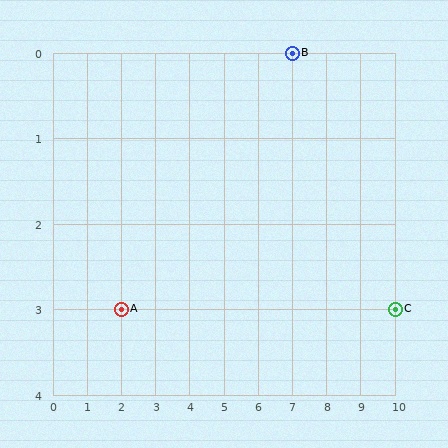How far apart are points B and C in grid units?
Points B and C are 3 columns and 3 rows apart (about 4.2 grid units diagonally).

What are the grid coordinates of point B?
Point B is at grid coordinates (7, 0).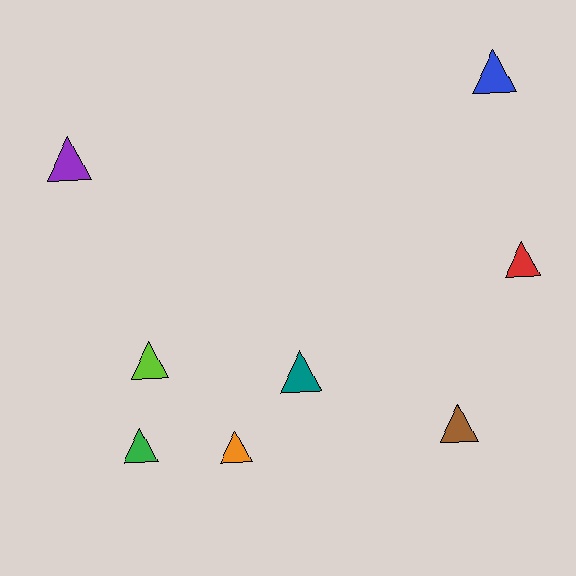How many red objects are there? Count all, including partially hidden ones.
There is 1 red object.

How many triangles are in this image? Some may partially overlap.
There are 8 triangles.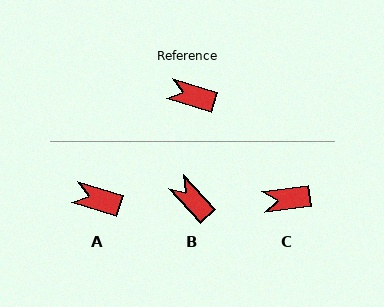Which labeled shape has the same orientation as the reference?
A.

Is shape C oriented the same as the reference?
No, it is off by about 25 degrees.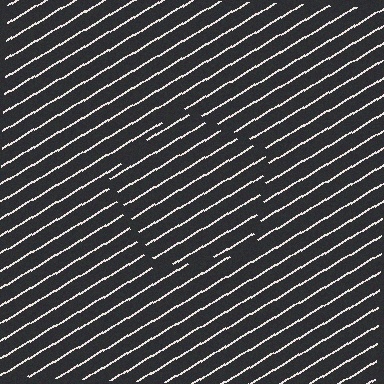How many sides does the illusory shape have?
5 sides — the line-ends trace a pentagon.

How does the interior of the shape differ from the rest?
The interior of the shape contains the same grating, shifted by half a period — the contour is defined by the phase discontinuity where line-ends from the inner and outer gratings abut.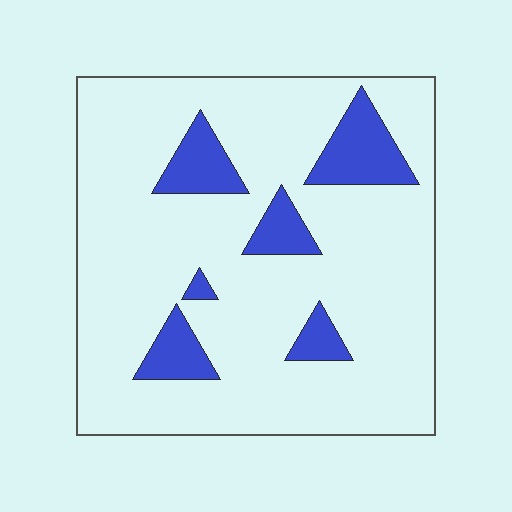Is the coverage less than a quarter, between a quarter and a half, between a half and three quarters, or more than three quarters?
Less than a quarter.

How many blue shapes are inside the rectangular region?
6.